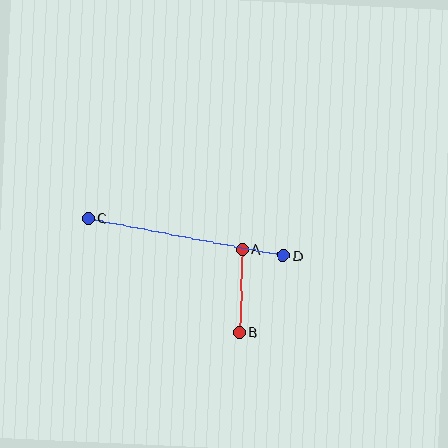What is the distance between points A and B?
The distance is approximately 83 pixels.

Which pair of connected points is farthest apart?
Points C and D are farthest apart.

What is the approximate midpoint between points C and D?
The midpoint is at approximately (186, 237) pixels.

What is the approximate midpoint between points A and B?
The midpoint is at approximately (241, 290) pixels.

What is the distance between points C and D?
The distance is approximately 198 pixels.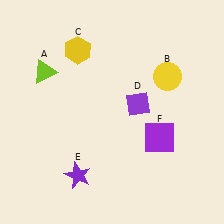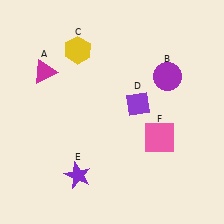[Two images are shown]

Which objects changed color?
A changed from lime to magenta. B changed from yellow to purple. F changed from purple to pink.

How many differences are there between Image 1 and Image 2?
There are 3 differences between the two images.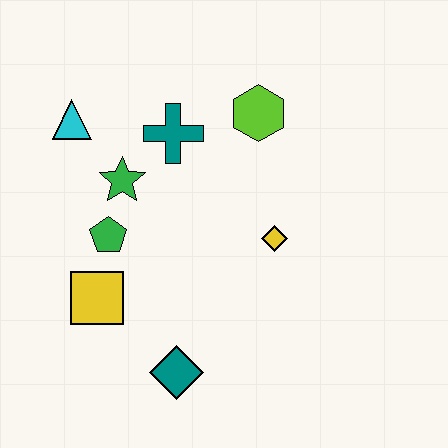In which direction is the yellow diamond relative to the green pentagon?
The yellow diamond is to the right of the green pentagon.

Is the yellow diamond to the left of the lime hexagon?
No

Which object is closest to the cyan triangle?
The green star is closest to the cyan triangle.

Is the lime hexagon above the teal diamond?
Yes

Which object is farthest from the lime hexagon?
The teal diamond is farthest from the lime hexagon.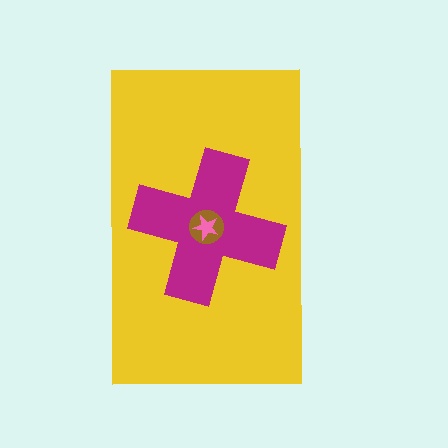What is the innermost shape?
The pink star.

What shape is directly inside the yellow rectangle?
The magenta cross.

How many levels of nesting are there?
4.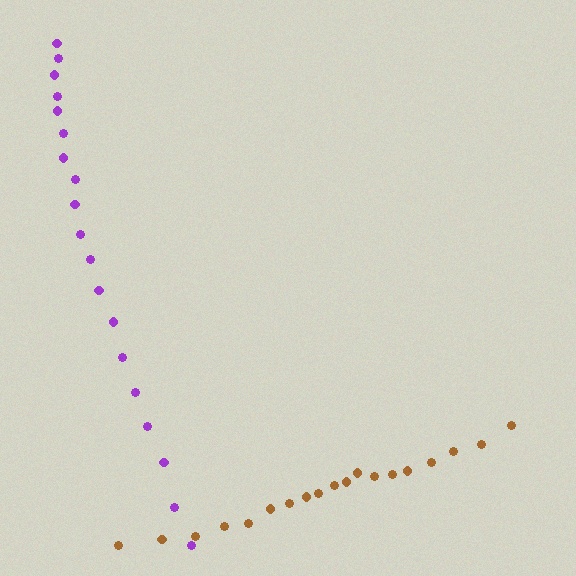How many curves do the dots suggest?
There are 2 distinct paths.